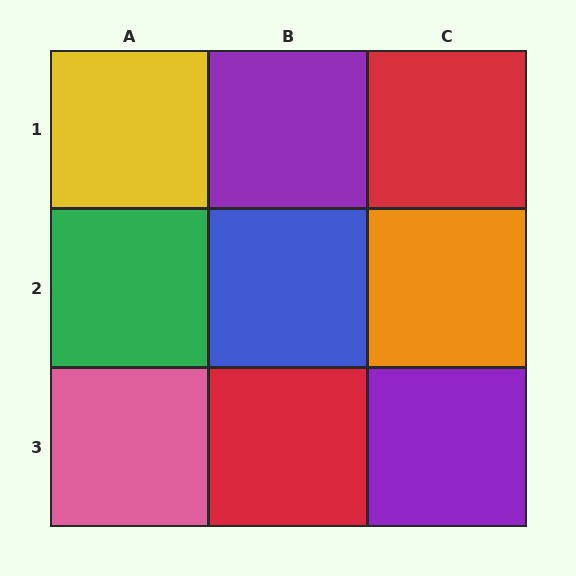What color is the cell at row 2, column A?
Green.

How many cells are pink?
1 cell is pink.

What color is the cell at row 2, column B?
Blue.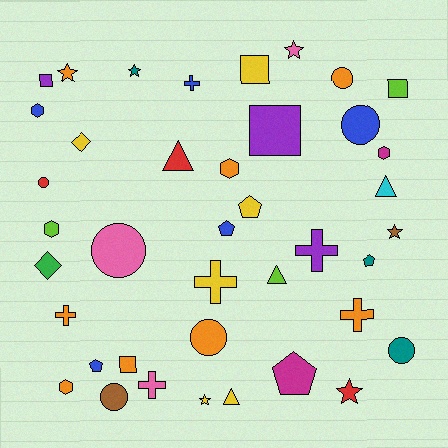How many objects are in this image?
There are 40 objects.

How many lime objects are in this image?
There are 3 lime objects.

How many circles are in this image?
There are 7 circles.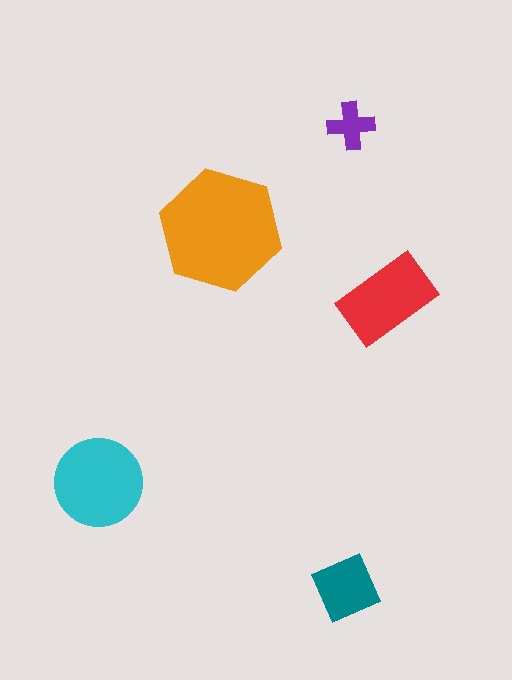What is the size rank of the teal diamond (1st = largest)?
4th.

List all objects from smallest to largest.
The purple cross, the teal diamond, the red rectangle, the cyan circle, the orange hexagon.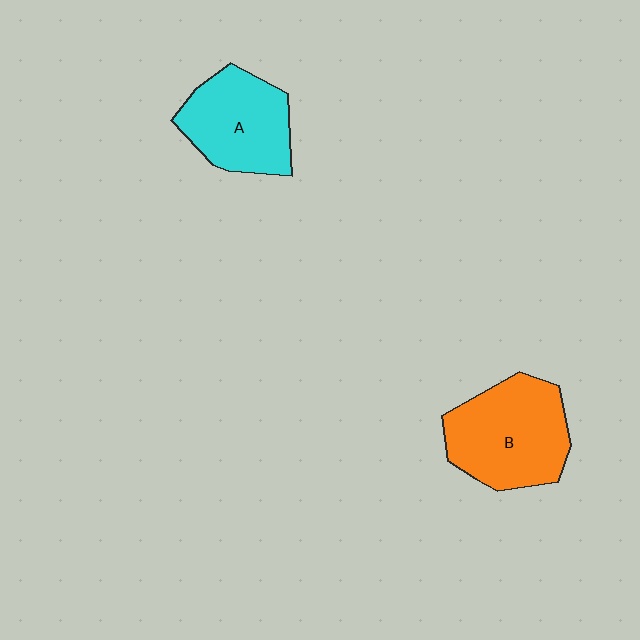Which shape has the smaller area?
Shape A (cyan).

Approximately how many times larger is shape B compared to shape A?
Approximately 1.2 times.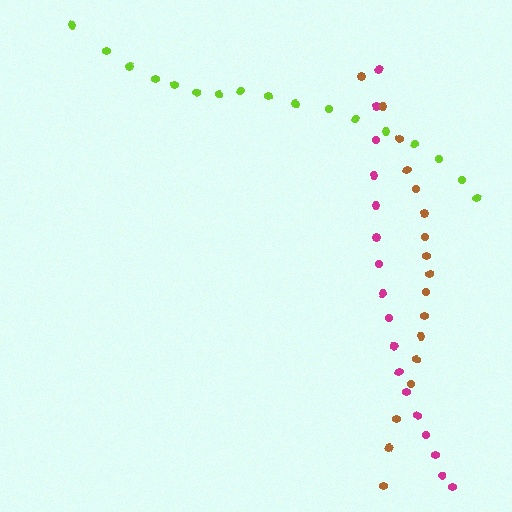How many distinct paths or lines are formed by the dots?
There are 3 distinct paths.